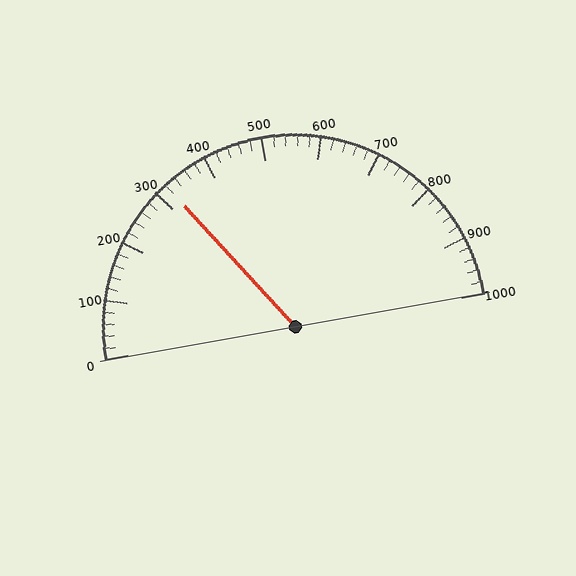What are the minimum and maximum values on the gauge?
The gauge ranges from 0 to 1000.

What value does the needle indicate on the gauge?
The needle indicates approximately 320.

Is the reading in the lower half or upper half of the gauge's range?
The reading is in the lower half of the range (0 to 1000).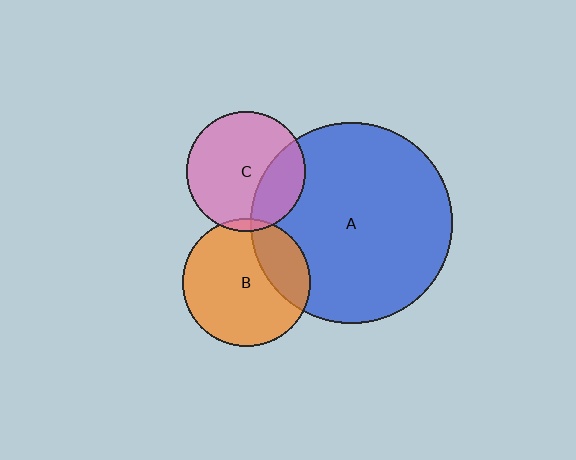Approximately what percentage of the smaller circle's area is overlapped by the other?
Approximately 30%.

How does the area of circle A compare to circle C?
Approximately 2.8 times.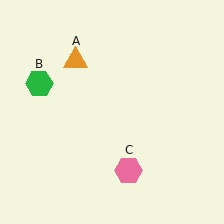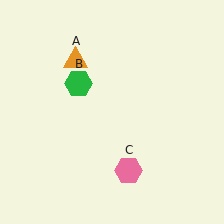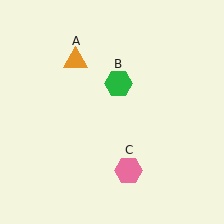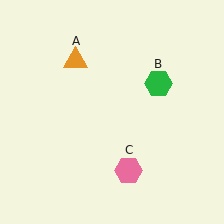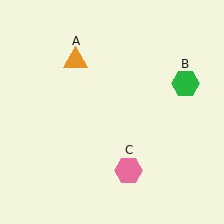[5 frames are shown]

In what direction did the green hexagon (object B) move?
The green hexagon (object B) moved right.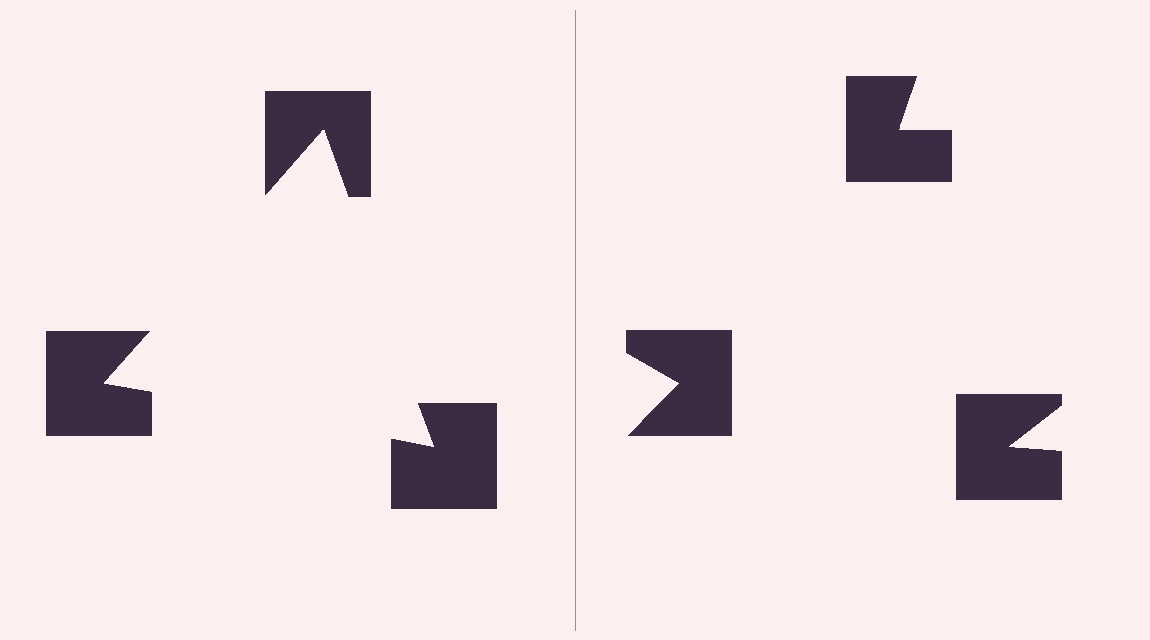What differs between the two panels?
The notched squares are positioned identically on both sides; only the wedge orientations differ. On the left they align to a triangle; on the right they are misaligned.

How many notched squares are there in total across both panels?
6 — 3 on each side.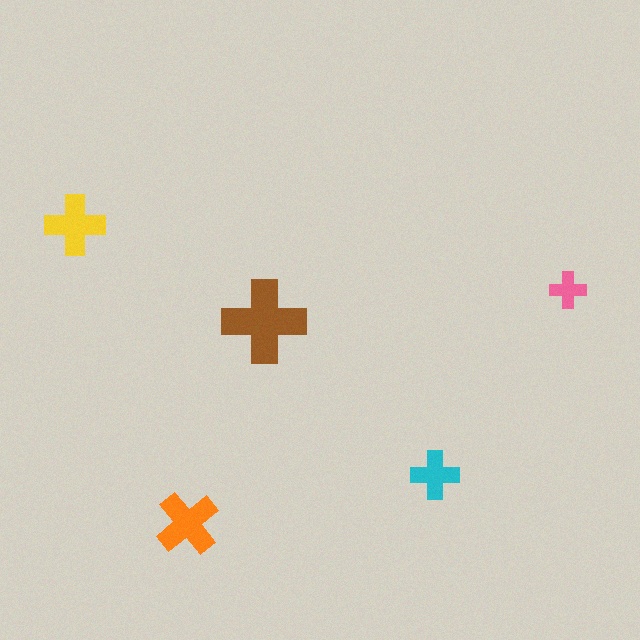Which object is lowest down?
The orange cross is bottommost.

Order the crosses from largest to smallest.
the brown one, the orange one, the yellow one, the cyan one, the pink one.